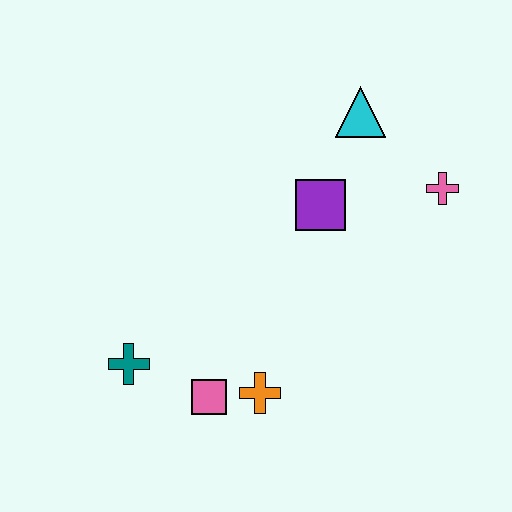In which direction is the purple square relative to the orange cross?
The purple square is above the orange cross.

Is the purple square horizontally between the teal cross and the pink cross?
Yes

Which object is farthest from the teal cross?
The pink cross is farthest from the teal cross.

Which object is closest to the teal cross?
The pink square is closest to the teal cross.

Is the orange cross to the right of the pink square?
Yes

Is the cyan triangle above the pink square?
Yes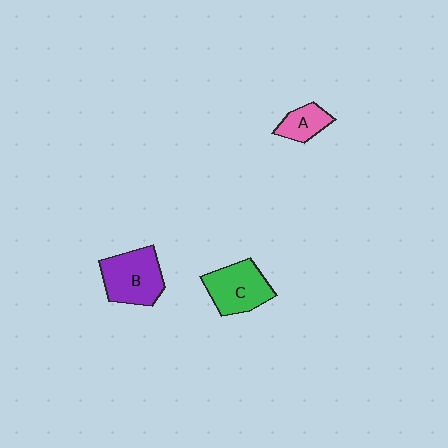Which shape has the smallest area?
Shape A (pink).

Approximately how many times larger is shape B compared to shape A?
Approximately 2.0 times.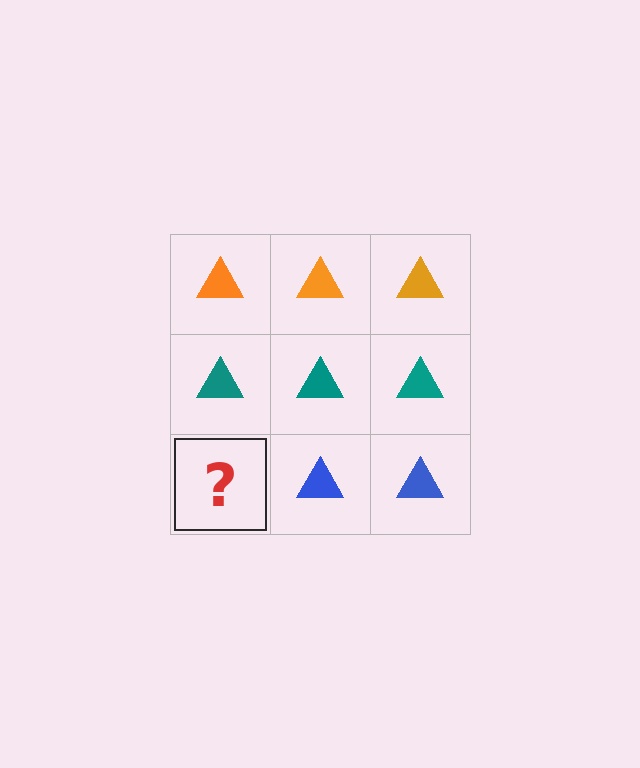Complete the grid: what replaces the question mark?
The question mark should be replaced with a blue triangle.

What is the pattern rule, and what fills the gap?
The rule is that each row has a consistent color. The gap should be filled with a blue triangle.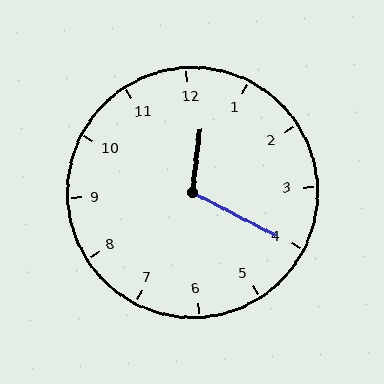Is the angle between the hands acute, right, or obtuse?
It is obtuse.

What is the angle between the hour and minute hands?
Approximately 110 degrees.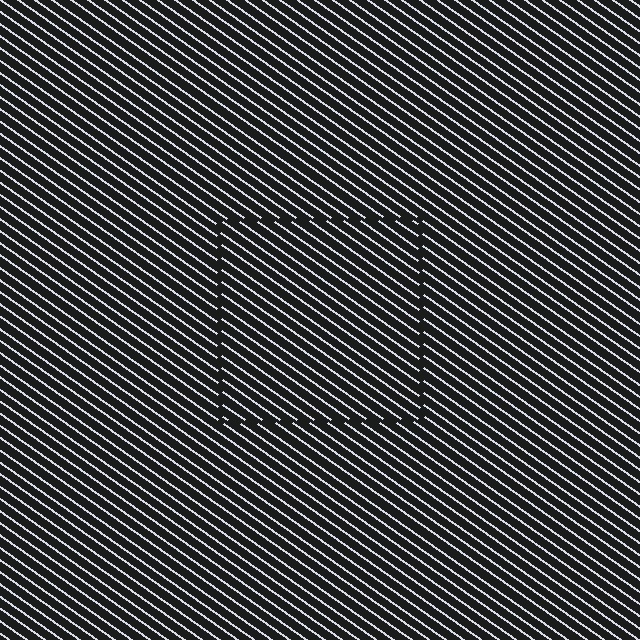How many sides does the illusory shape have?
4 sides — the line-ends trace a square.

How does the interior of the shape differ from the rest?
The interior of the shape contains the same grating, shifted by half a period — the contour is defined by the phase discontinuity where line-ends from the inner and outer gratings abut.